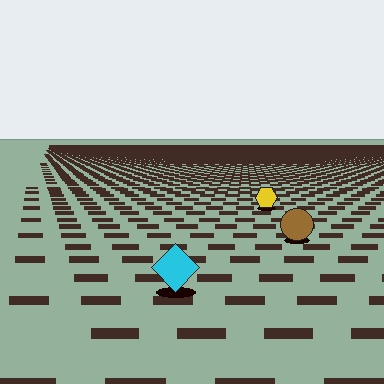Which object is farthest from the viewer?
The yellow hexagon is farthest from the viewer. It appears smaller and the ground texture around it is denser.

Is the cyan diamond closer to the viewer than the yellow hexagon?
Yes. The cyan diamond is closer — you can tell from the texture gradient: the ground texture is coarser near it.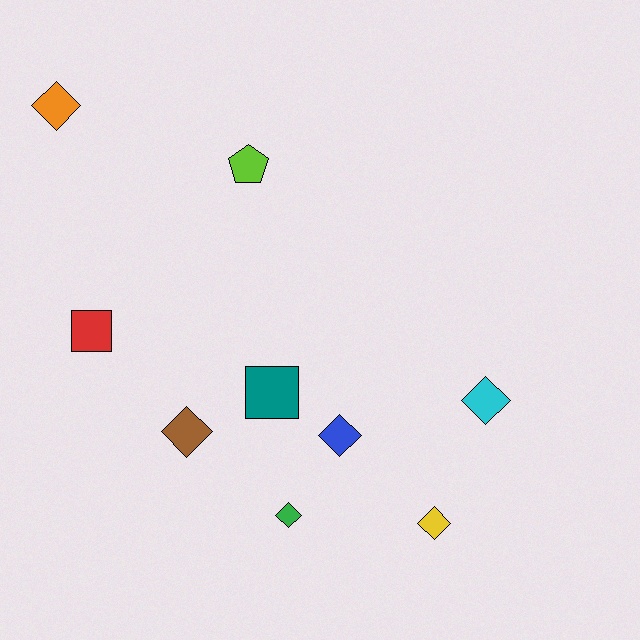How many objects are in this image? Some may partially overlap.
There are 9 objects.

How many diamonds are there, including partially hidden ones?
There are 6 diamonds.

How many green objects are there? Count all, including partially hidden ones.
There is 1 green object.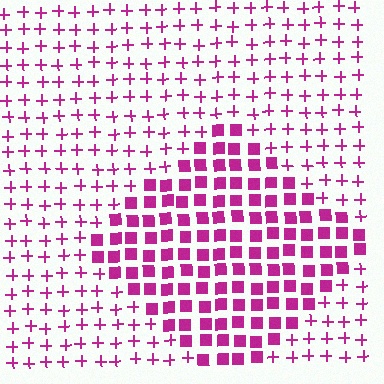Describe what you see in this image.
The image is filled with small magenta elements arranged in a uniform grid. A diamond-shaped region contains squares, while the surrounding area contains plus signs. The boundary is defined purely by the change in element shape.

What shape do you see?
I see a diamond.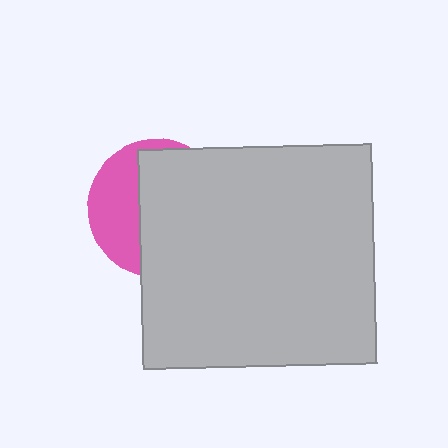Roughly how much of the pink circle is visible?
A small part of it is visible (roughly 37%).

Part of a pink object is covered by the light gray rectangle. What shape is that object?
It is a circle.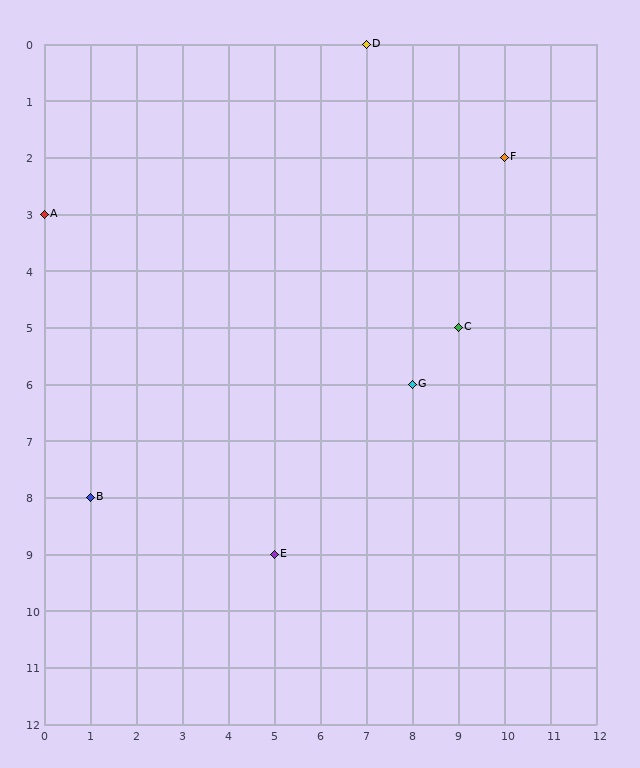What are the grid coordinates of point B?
Point B is at grid coordinates (1, 8).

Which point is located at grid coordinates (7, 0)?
Point D is at (7, 0).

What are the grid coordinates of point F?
Point F is at grid coordinates (10, 2).